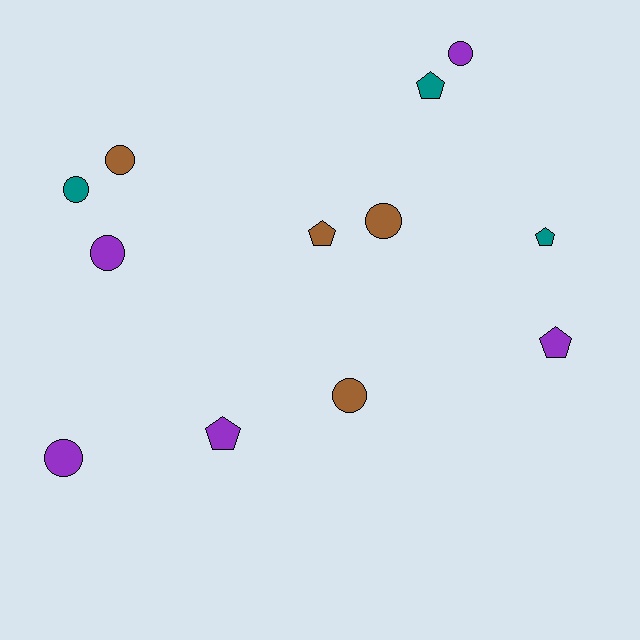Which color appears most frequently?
Purple, with 5 objects.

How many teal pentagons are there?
There are 2 teal pentagons.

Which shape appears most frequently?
Circle, with 7 objects.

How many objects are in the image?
There are 12 objects.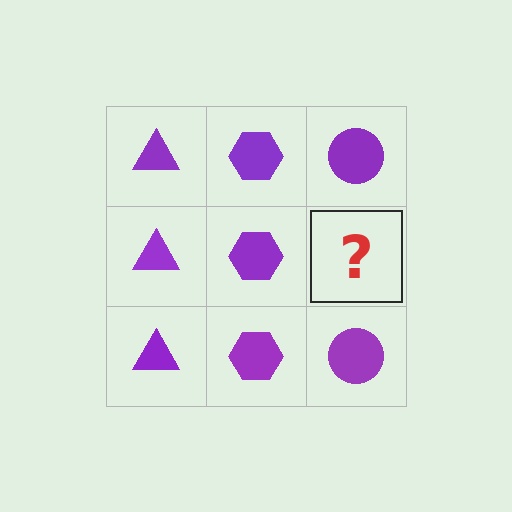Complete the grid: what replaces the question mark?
The question mark should be replaced with a purple circle.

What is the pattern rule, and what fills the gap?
The rule is that each column has a consistent shape. The gap should be filled with a purple circle.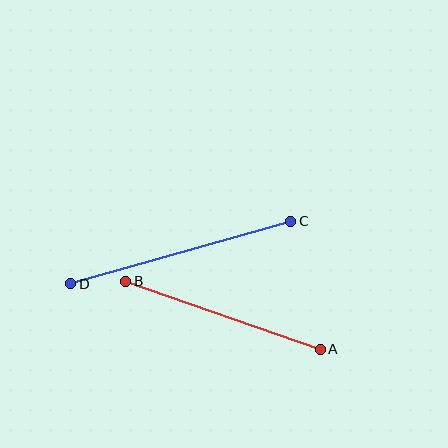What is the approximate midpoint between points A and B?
The midpoint is at approximately (223, 315) pixels.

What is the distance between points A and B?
The distance is approximately 206 pixels.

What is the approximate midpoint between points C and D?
The midpoint is at approximately (181, 252) pixels.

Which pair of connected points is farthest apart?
Points C and D are farthest apart.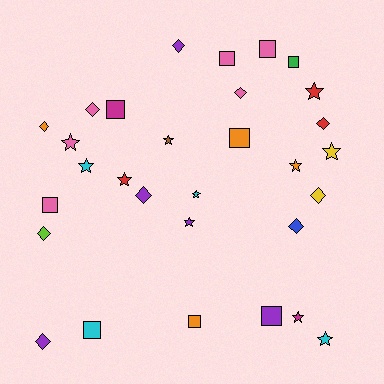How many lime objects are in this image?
There is 1 lime object.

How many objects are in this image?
There are 30 objects.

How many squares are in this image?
There are 9 squares.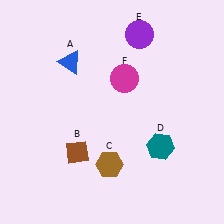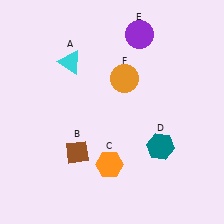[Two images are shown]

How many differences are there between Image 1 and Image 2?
There are 3 differences between the two images.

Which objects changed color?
A changed from blue to cyan. C changed from brown to orange. F changed from magenta to orange.